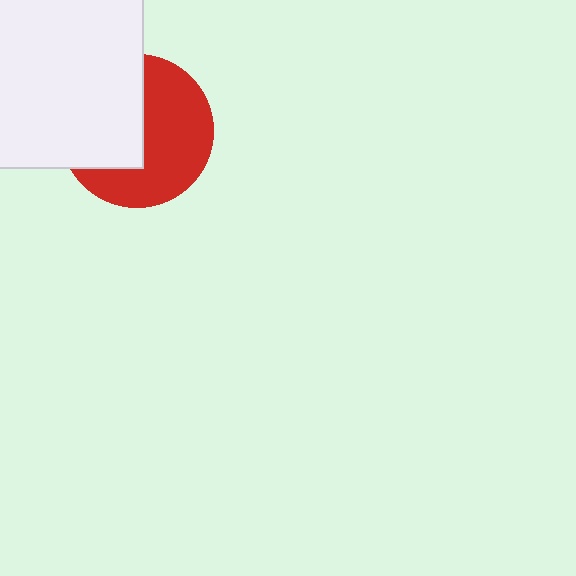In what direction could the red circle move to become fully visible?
The red circle could move right. That would shift it out from behind the white rectangle entirely.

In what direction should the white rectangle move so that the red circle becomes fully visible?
The white rectangle should move left. That is the shortest direction to clear the overlap and leave the red circle fully visible.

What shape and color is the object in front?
The object in front is a white rectangle.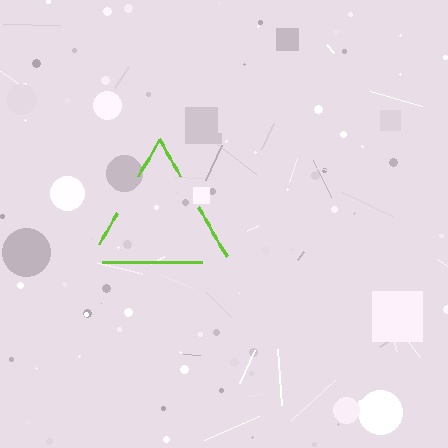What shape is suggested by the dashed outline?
The dashed outline suggests a triangle.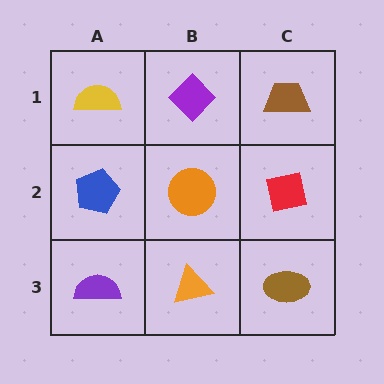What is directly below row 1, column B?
An orange circle.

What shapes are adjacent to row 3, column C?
A red square (row 2, column C), an orange triangle (row 3, column B).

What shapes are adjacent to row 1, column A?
A blue pentagon (row 2, column A), a purple diamond (row 1, column B).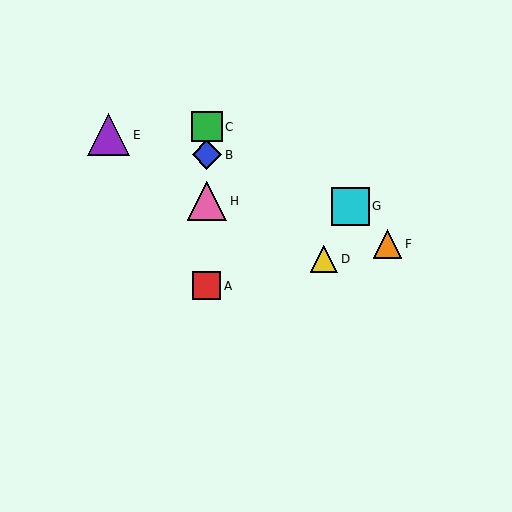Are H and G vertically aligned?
No, H is at x≈207 and G is at x≈351.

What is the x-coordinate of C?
Object C is at x≈207.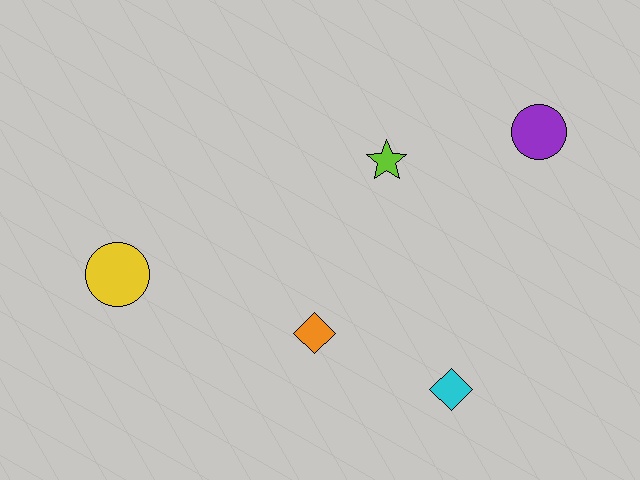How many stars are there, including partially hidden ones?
There is 1 star.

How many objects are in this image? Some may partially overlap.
There are 5 objects.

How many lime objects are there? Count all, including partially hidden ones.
There is 1 lime object.